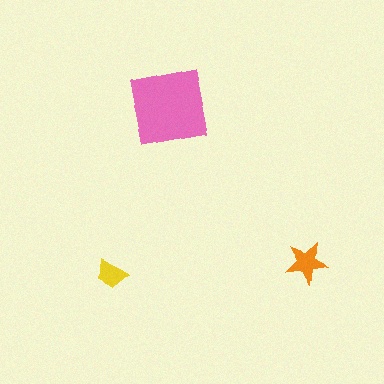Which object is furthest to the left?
The yellow trapezoid is leftmost.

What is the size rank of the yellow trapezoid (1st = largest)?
3rd.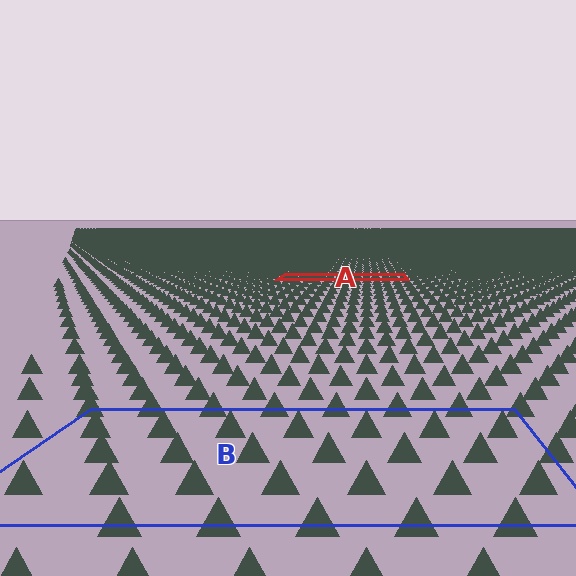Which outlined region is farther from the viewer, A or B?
Region A is farther from the viewer — the texture elements inside it appear smaller and more densely packed.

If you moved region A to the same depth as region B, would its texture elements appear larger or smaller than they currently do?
They would appear larger. At a closer depth, the same texture elements are projected at a bigger on-screen size.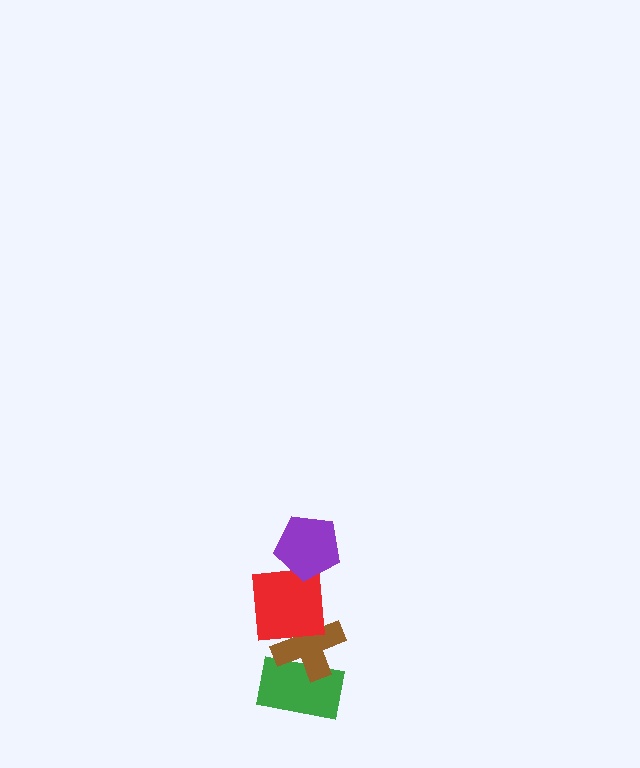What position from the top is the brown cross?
The brown cross is 3rd from the top.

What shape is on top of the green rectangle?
The brown cross is on top of the green rectangle.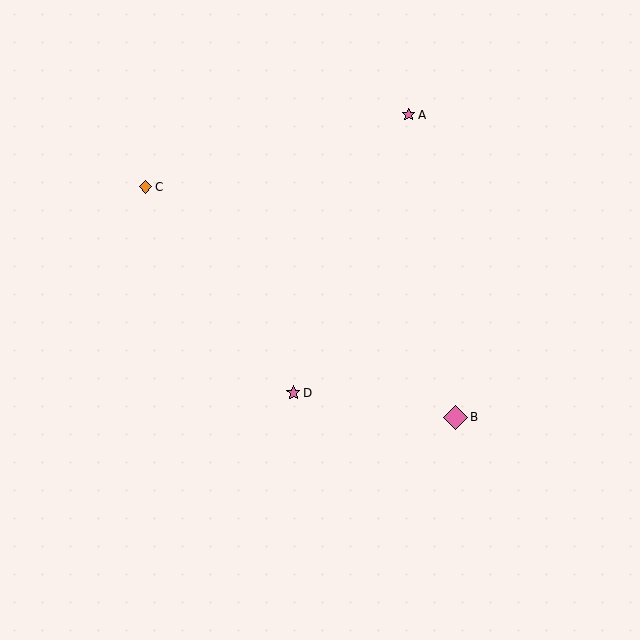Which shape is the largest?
The pink diamond (labeled B) is the largest.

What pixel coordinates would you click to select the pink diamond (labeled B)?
Click at (456, 417) to select the pink diamond B.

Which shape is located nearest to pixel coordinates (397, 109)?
The pink star (labeled A) at (408, 115) is nearest to that location.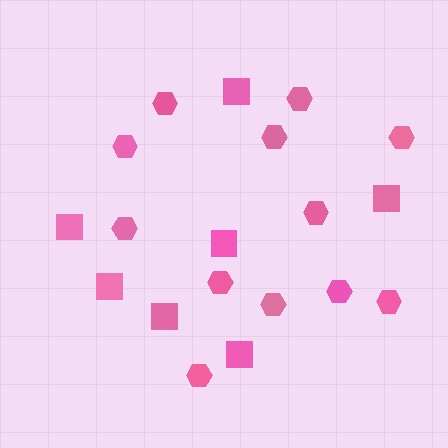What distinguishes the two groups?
There are 2 groups: one group of hexagons (12) and one group of squares (7).